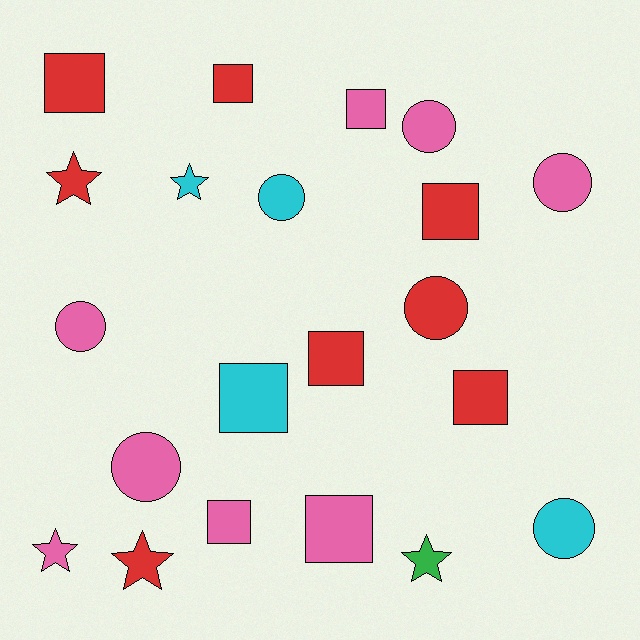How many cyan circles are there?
There are 2 cyan circles.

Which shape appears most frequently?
Square, with 9 objects.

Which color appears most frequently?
Red, with 8 objects.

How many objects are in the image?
There are 21 objects.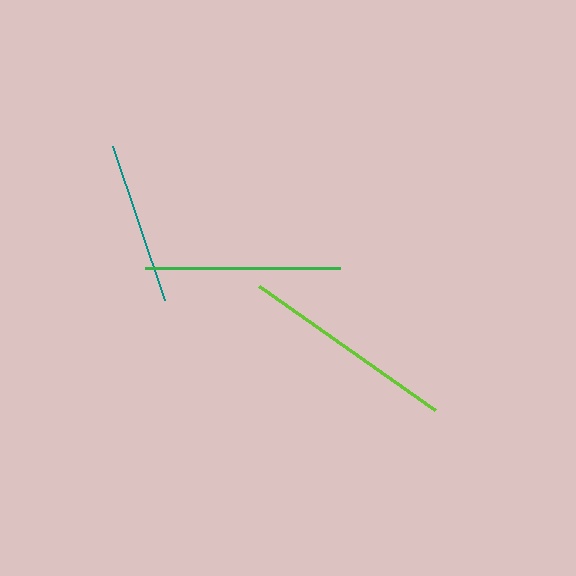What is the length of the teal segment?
The teal segment is approximately 163 pixels long.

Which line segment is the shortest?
The teal line is the shortest at approximately 163 pixels.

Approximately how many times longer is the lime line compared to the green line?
The lime line is approximately 1.1 times the length of the green line.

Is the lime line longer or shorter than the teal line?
The lime line is longer than the teal line.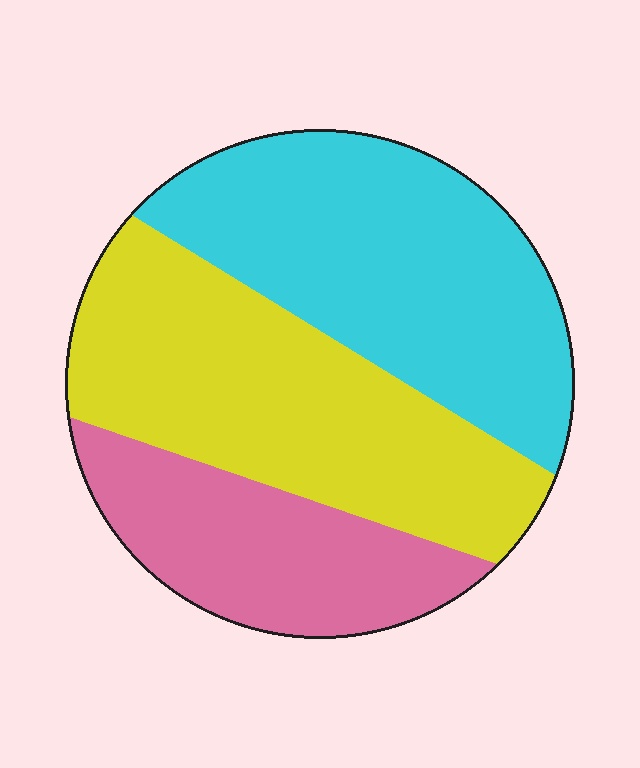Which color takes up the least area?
Pink, at roughly 25%.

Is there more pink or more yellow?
Yellow.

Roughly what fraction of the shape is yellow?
Yellow covers roughly 40% of the shape.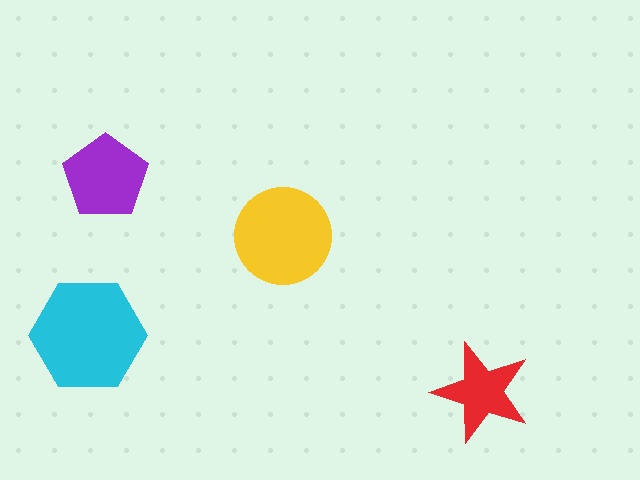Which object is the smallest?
The red star.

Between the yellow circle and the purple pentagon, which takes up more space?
The yellow circle.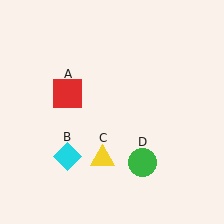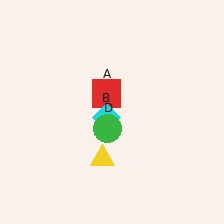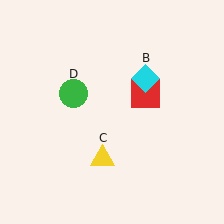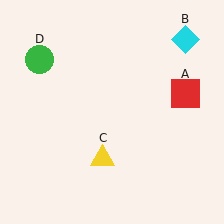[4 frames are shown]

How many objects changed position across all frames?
3 objects changed position: red square (object A), cyan diamond (object B), green circle (object D).